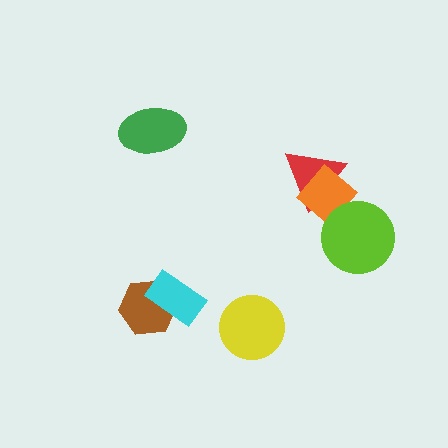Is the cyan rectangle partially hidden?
No, no other shape covers it.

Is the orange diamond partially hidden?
Yes, it is partially covered by another shape.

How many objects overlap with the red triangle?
1 object overlaps with the red triangle.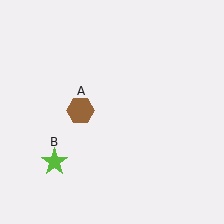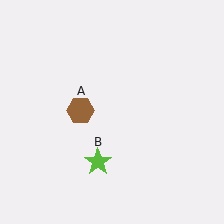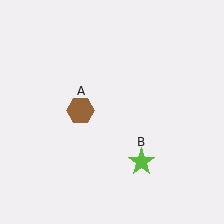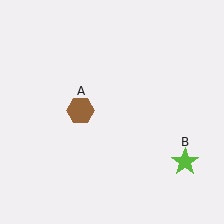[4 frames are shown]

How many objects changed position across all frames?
1 object changed position: lime star (object B).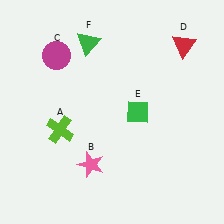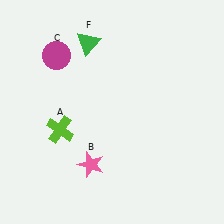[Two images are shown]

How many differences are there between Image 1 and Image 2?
There are 2 differences between the two images.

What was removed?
The green diamond (E), the red triangle (D) were removed in Image 2.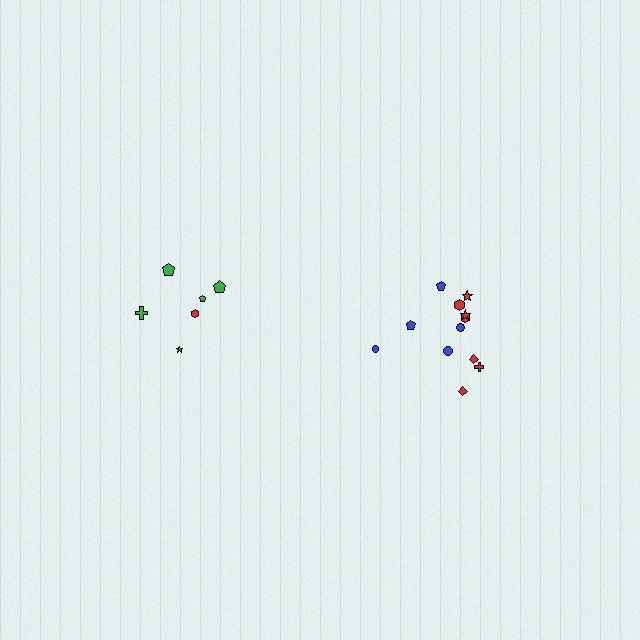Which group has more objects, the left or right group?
The right group.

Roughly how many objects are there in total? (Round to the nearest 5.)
Roughly 20 objects in total.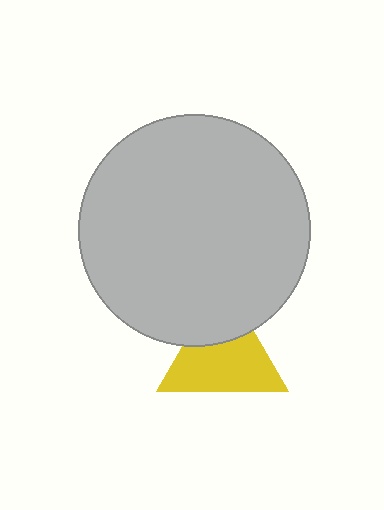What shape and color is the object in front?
The object in front is a light gray circle.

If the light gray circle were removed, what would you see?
You would see the complete yellow triangle.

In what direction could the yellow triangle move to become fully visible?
The yellow triangle could move down. That would shift it out from behind the light gray circle entirely.